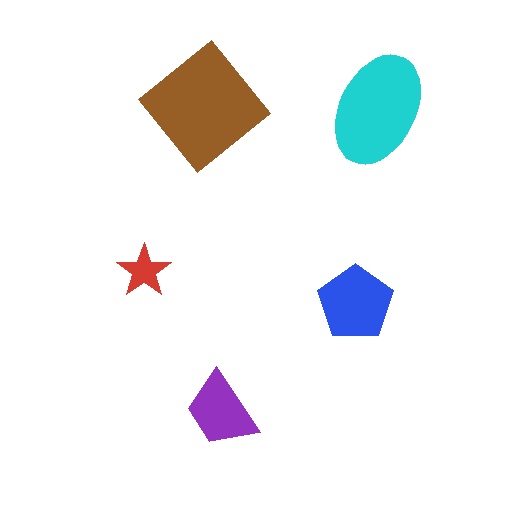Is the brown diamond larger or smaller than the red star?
Larger.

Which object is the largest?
The brown diamond.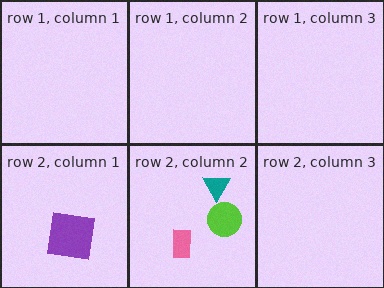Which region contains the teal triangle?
The row 2, column 2 region.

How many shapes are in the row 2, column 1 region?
1.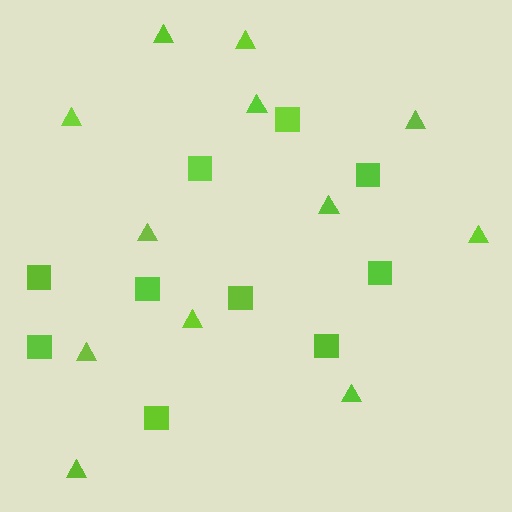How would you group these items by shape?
There are 2 groups: one group of squares (10) and one group of triangles (12).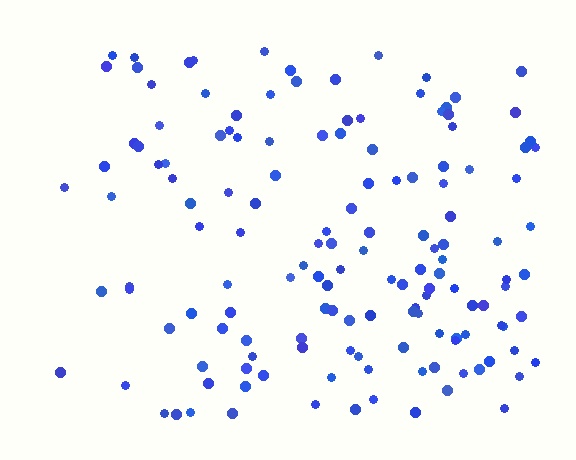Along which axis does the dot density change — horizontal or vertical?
Horizontal.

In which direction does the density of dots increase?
From left to right, with the right side densest.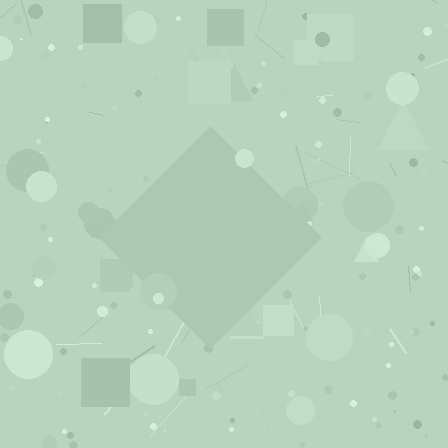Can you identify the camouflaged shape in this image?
The camouflaged shape is a diamond.